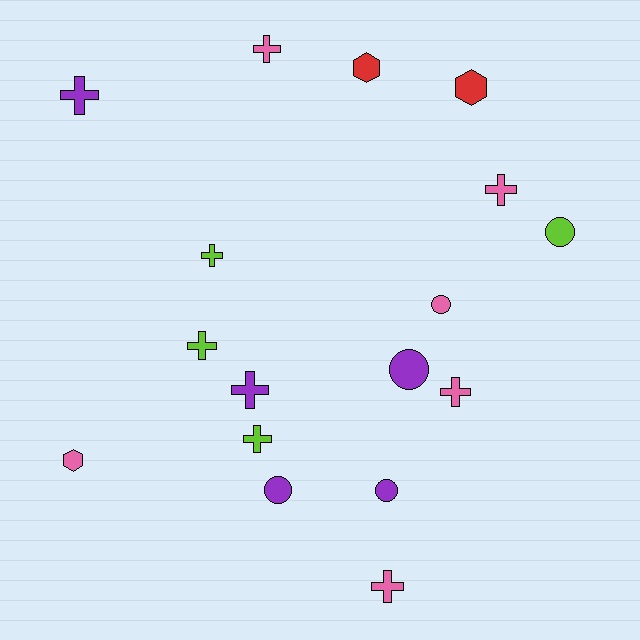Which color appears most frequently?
Pink, with 6 objects.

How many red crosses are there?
There are no red crosses.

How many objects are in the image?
There are 17 objects.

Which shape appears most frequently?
Cross, with 9 objects.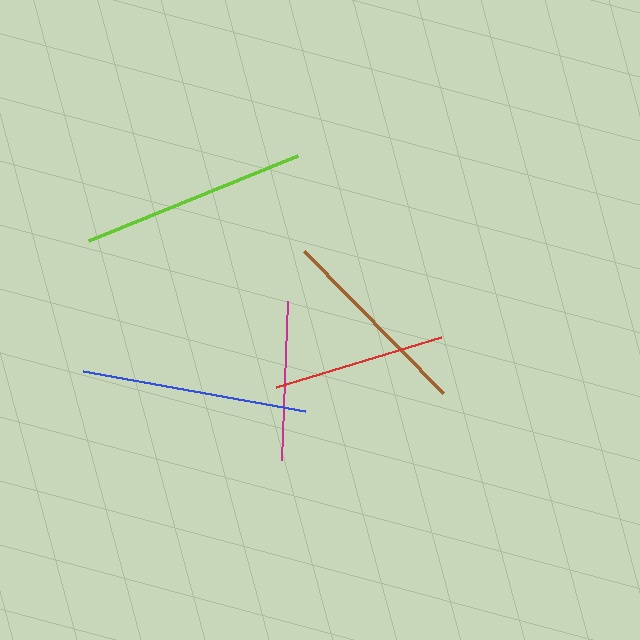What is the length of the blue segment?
The blue segment is approximately 227 pixels long.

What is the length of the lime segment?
The lime segment is approximately 226 pixels long.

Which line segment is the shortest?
The magenta line is the shortest at approximately 159 pixels.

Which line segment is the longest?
The blue line is the longest at approximately 227 pixels.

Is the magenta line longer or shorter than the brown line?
The brown line is longer than the magenta line.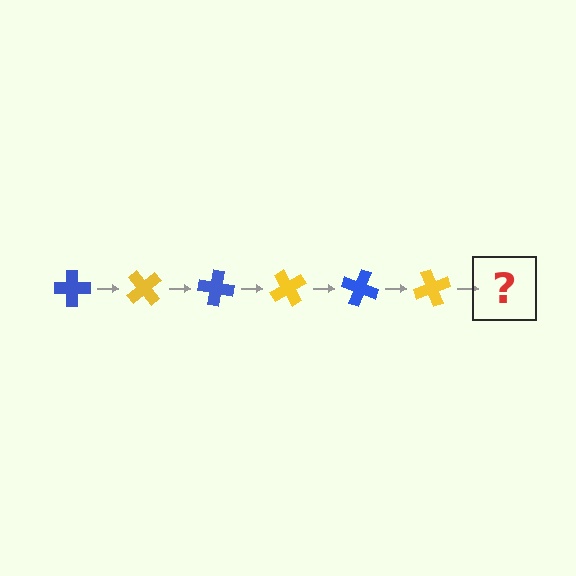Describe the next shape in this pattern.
It should be a blue cross, rotated 300 degrees from the start.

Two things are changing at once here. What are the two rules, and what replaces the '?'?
The two rules are that it rotates 50 degrees each step and the color cycles through blue and yellow. The '?' should be a blue cross, rotated 300 degrees from the start.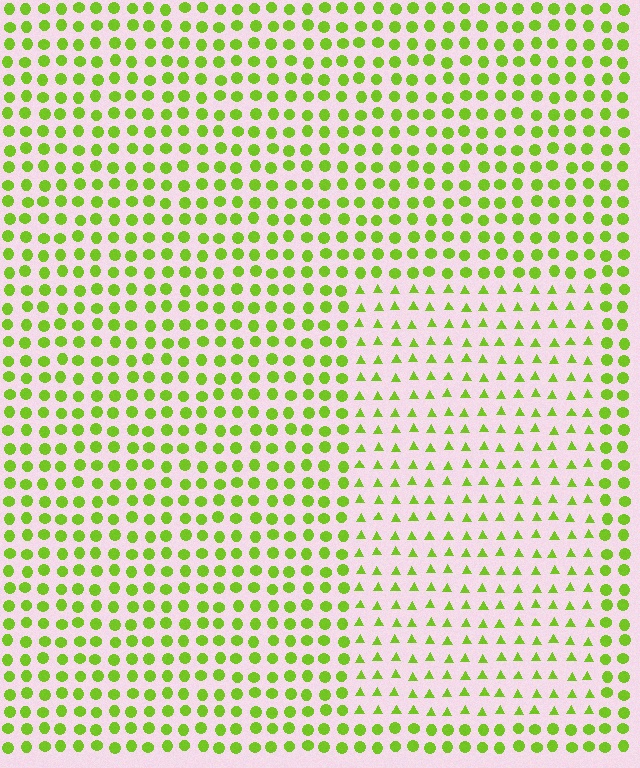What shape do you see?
I see a rectangle.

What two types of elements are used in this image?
The image uses triangles inside the rectangle region and circles outside it.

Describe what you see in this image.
The image is filled with small lime elements arranged in a uniform grid. A rectangle-shaped region contains triangles, while the surrounding area contains circles. The boundary is defined purely by the change in element shape.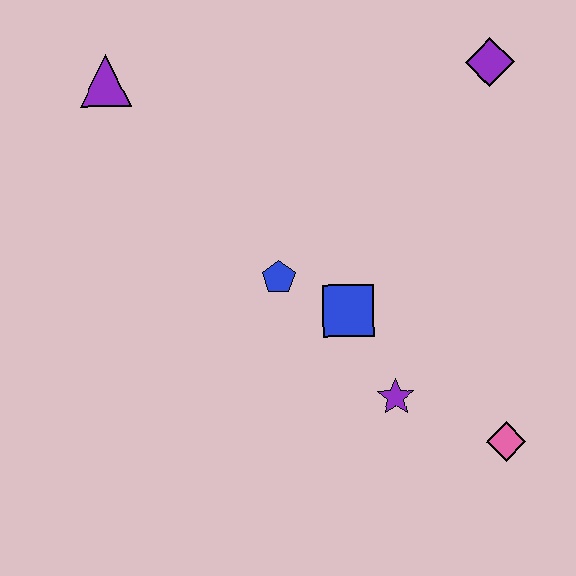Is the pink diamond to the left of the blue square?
No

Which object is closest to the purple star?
The blue square is closest to the purple star.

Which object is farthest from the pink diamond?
The purple triangle is farthest from the pink diamond.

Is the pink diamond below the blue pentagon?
Yes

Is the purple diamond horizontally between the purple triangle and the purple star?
No